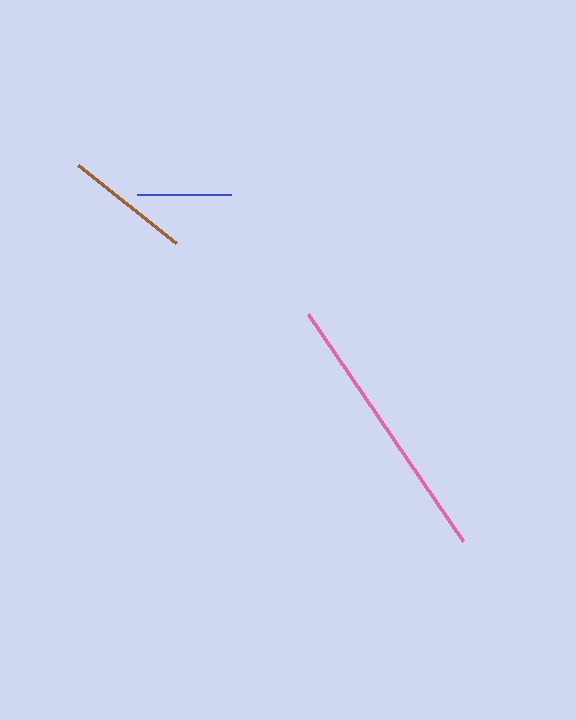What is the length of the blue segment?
The blue segment is approximately 95 pixels long.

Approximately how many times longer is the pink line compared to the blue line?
The pink line is approximately 2.9 times the length of the blue line.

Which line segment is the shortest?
The blue line is the shortest at approximately 95 pixels.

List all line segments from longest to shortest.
From longest to shortest: pink, brown, blue.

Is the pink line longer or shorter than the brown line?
The pink line is longer than the brown line.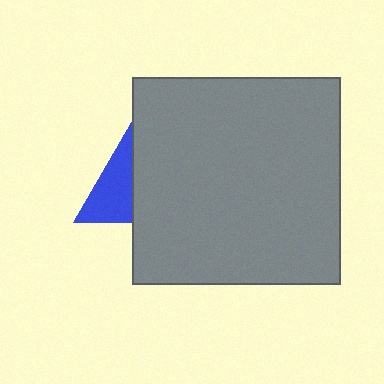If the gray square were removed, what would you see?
You would see the complete blue triangle.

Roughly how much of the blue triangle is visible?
About half of it is visible (roughly 50%).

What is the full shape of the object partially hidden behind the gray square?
The partially hidden object is a blue triangle.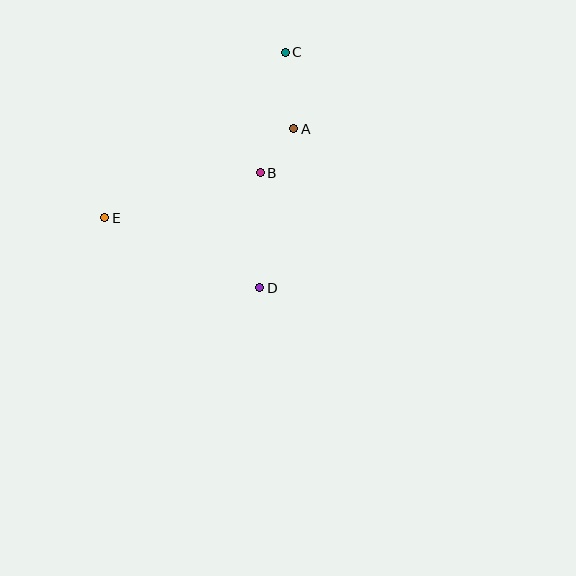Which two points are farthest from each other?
Points C and E are farthest from each other.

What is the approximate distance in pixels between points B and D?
The distance between B and D is approximately 115 pixels.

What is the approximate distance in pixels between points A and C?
The distance between A and C is approximately 77 pixels.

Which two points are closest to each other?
Points A and B are closest to each other.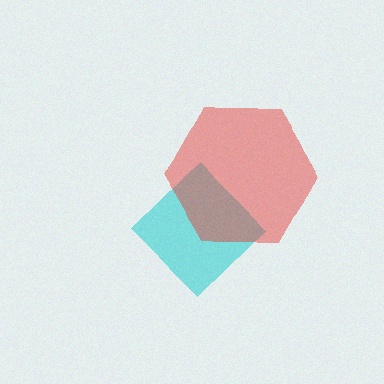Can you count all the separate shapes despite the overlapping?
Yes, there are 2 separate shapes.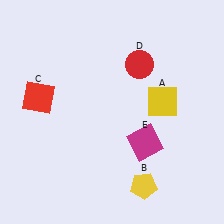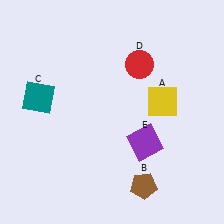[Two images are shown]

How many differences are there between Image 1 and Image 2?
There are 3 differences between the two images.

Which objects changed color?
B changed from yellow to brown. C changed from red to teal. E changed from magenta to purple.